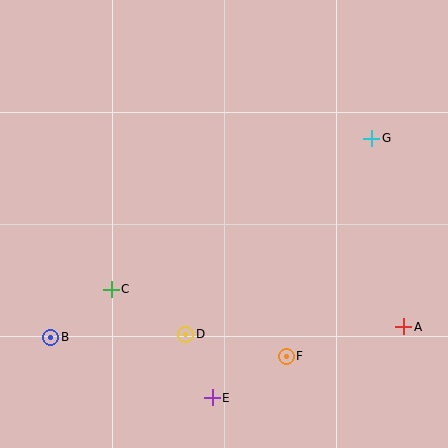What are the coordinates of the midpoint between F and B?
The midpoint between F and B is at (169, 347).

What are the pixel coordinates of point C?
Point C is at (111, 290).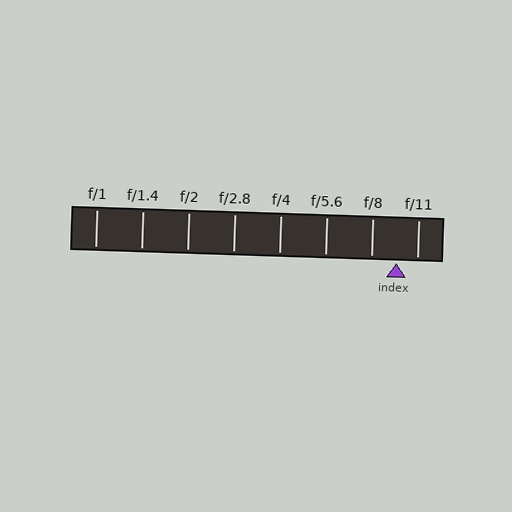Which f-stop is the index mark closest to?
The index mark is closest to f/11.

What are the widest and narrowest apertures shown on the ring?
The widest aperture shown is f/1 and the narrowest is f/11.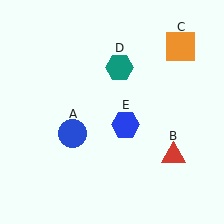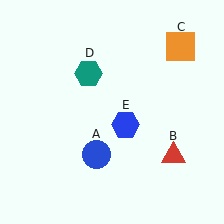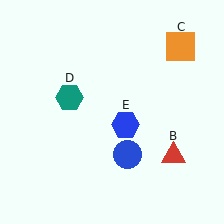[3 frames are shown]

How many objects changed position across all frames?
2 objects changed position: blue circle (object A), teal hexagon (object D).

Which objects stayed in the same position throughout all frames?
Red triangle (object B) and orange square (object C) and blue hexagon (object E) remained stationary.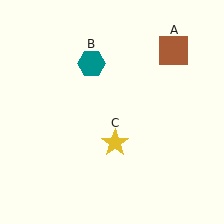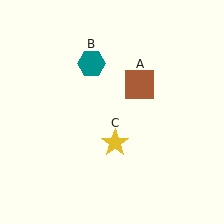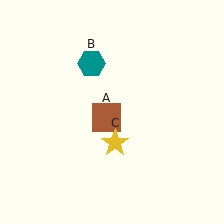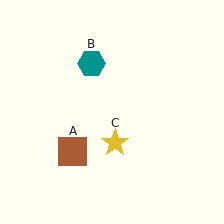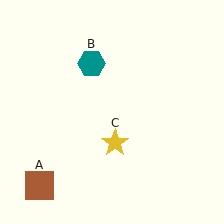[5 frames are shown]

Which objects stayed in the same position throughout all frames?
Teal hexagon (object B) and yellow star (object C) remained stationary.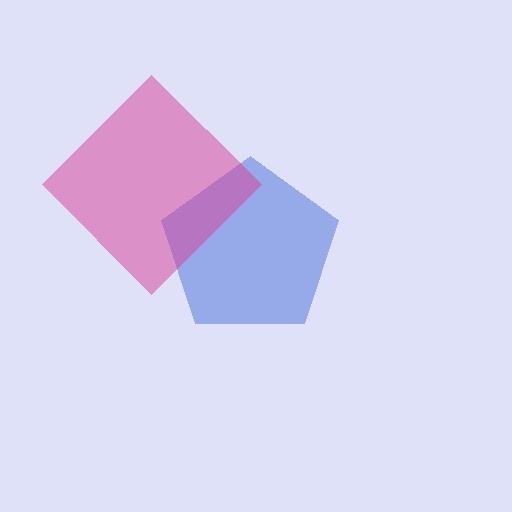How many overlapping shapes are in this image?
There are 2 overlapping shapes in the image.